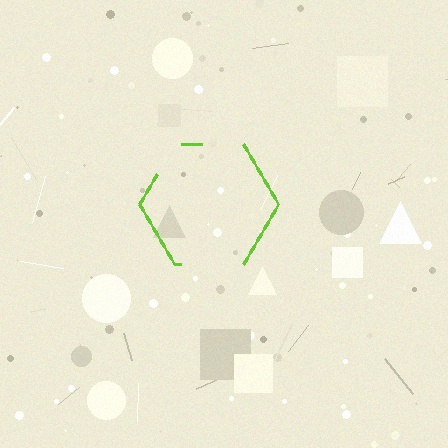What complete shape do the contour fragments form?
The contour fragments form a hexagon.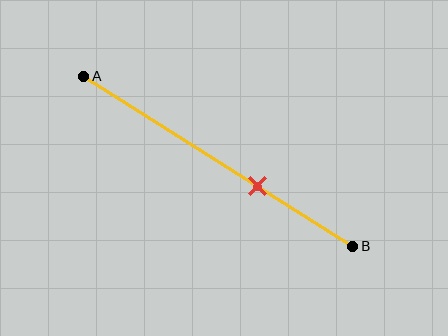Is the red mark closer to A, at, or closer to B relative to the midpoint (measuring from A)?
The red mark is closer to point B than the midpoint of segment AB.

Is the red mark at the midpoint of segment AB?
No, the mark is at about 65% from A, not at the 50% midpoint.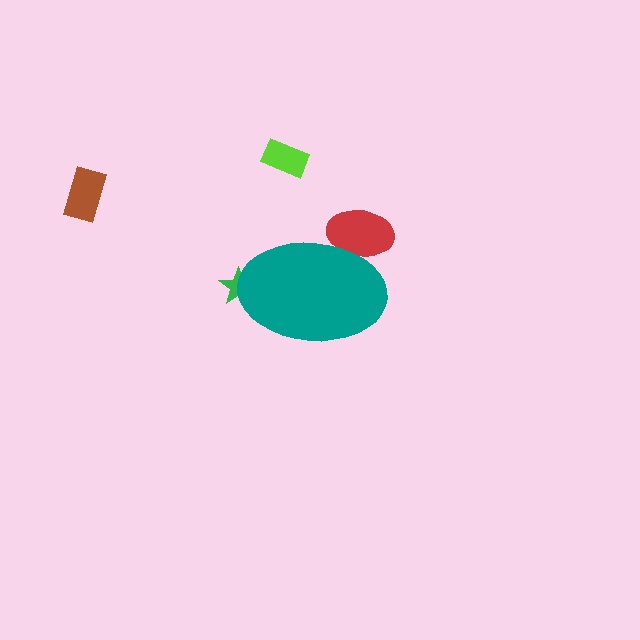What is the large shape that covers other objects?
A teal ellipse.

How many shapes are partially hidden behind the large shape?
2 shapes are partially hidden.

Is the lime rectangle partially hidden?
No, the lime rectangle is fully visible.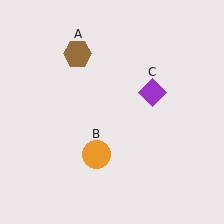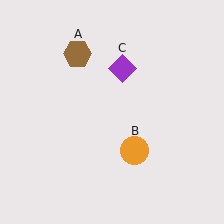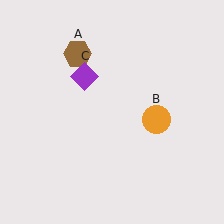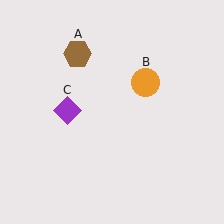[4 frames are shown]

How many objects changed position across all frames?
2 objects changed position: orange circle (object B), purple diamond (object C).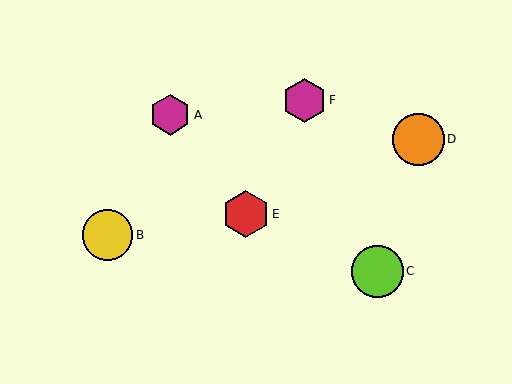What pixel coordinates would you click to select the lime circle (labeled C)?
Click at (377, 271) to select the lime circle C.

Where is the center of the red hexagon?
The center of the red hexagon is at (246, 214).